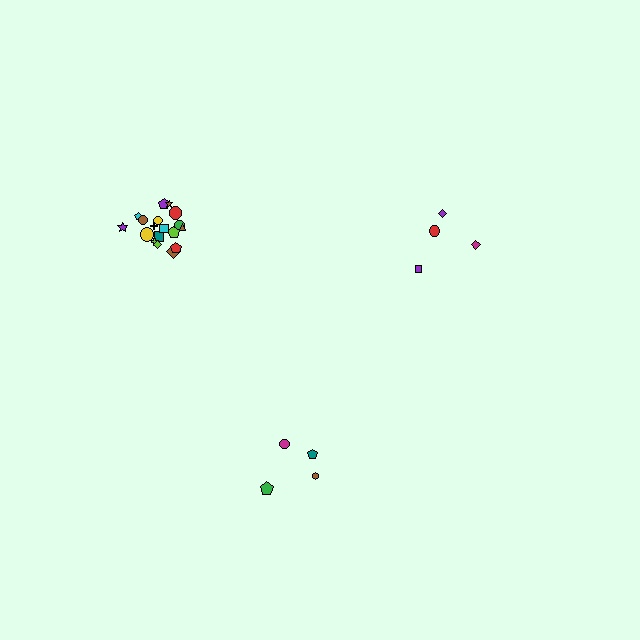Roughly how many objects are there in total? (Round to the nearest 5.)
Roughly 25 objects in total.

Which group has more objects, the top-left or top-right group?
The top-left group.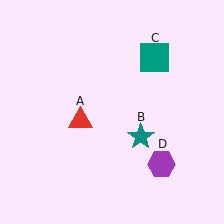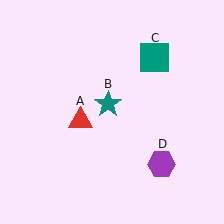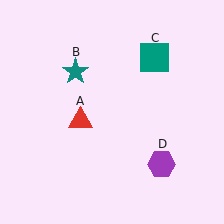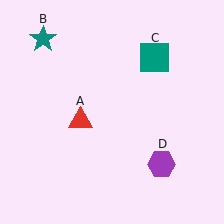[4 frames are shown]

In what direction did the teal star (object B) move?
The teal star (object B) moved up and to the left.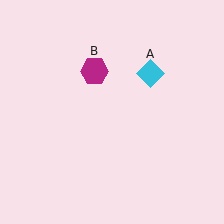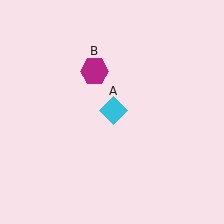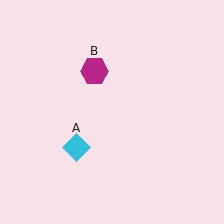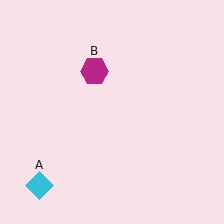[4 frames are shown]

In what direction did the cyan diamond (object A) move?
The cyan diamond (object A) moved down and to the left.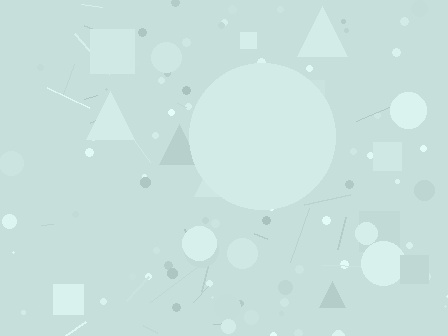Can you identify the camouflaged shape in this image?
The camouflaged shape is a circle.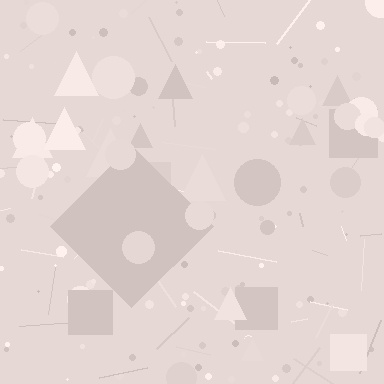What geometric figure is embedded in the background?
A diamond is embedded in the background.